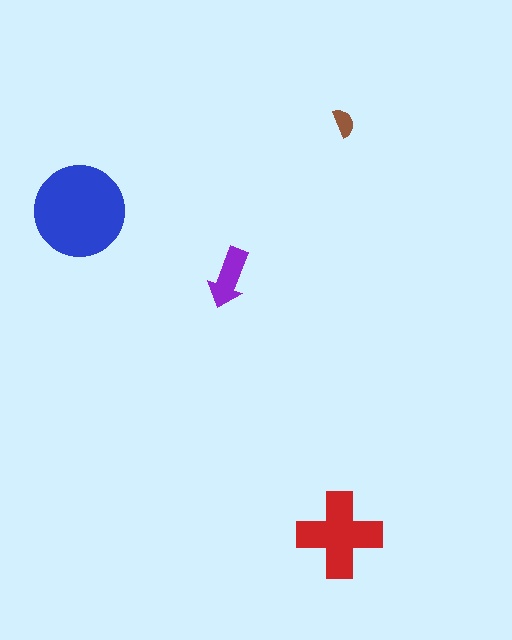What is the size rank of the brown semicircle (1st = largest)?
4th.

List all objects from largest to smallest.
The blue circle, the red cross, the purple arrow, the brown semicircle.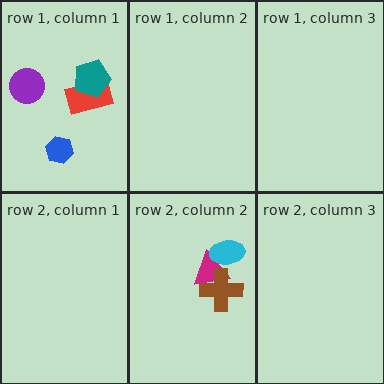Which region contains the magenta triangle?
The row 2, column 2 region.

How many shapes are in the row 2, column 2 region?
3.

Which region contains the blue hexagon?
The row 1, column 1 region.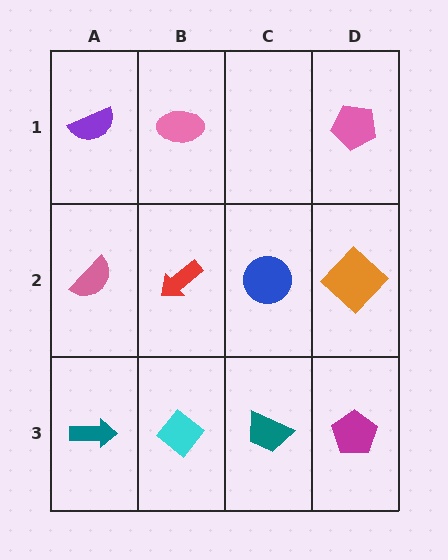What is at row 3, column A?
A teal arrow.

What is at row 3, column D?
A magenta pentagon.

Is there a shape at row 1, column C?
No, that cell is empty.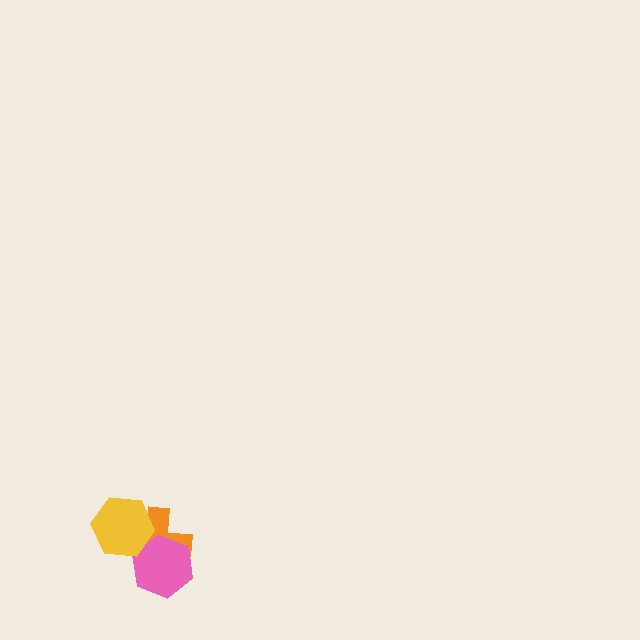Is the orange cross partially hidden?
Yes, it is partially covered by another shape.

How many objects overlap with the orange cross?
2 objects overlap with the orange cross.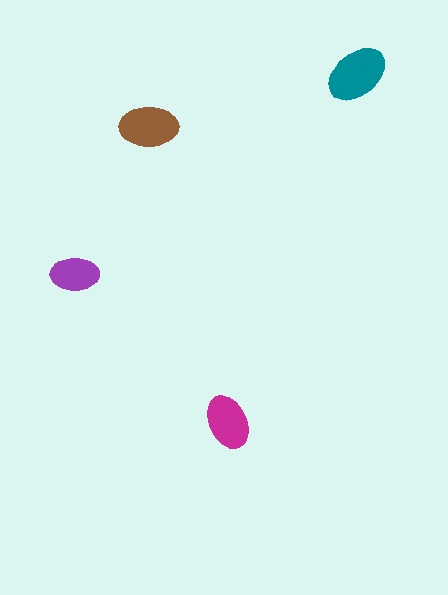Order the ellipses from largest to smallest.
the teal one, the brown one, the magenta one, the purple one.